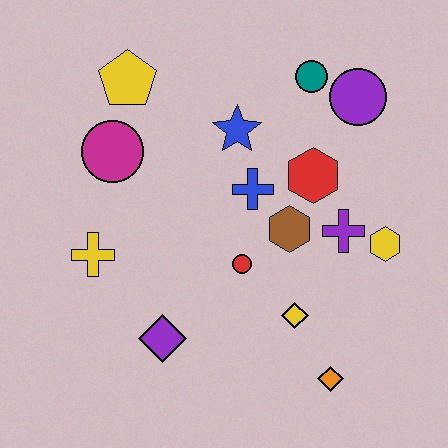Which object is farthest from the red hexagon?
The yellow cross is farthest from the red hexagon.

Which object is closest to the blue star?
The blue cross is closest to the blue star.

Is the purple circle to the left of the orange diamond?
No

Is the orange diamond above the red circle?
No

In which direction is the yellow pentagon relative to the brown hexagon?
The yellow pentagon is to the left of the brown hexagon.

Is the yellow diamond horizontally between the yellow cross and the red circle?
No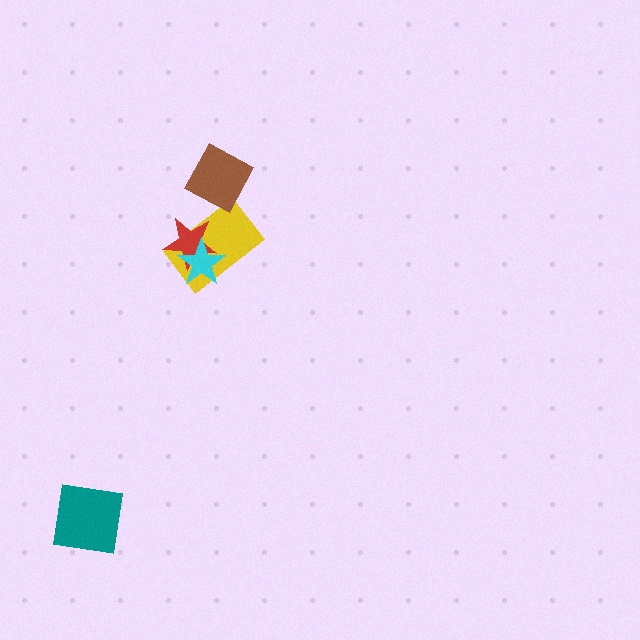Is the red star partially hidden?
Yes, it is partially covered by another shape.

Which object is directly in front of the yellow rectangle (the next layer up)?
The red star is directly in front of the yellow rectangle.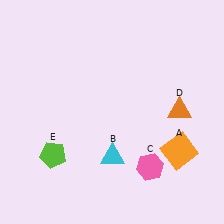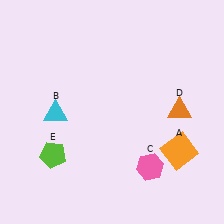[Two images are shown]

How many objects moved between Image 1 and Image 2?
1 object moved between the two images.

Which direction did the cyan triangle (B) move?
The cyan triangle (B) moved left.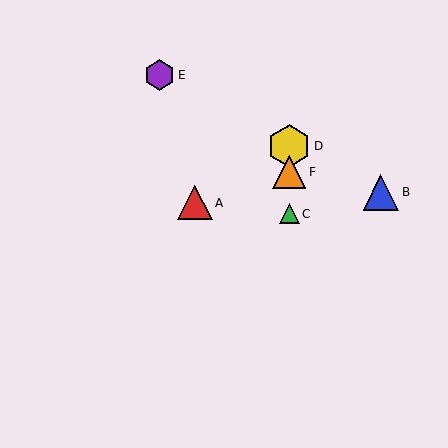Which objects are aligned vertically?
Objects C, D, F are aligned vertically.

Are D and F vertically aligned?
Yes, both are at x≈289.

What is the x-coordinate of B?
Object B is at x≈381.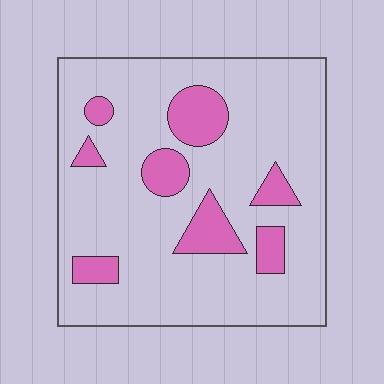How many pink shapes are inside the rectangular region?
8.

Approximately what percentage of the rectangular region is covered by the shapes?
Approximately 15%.